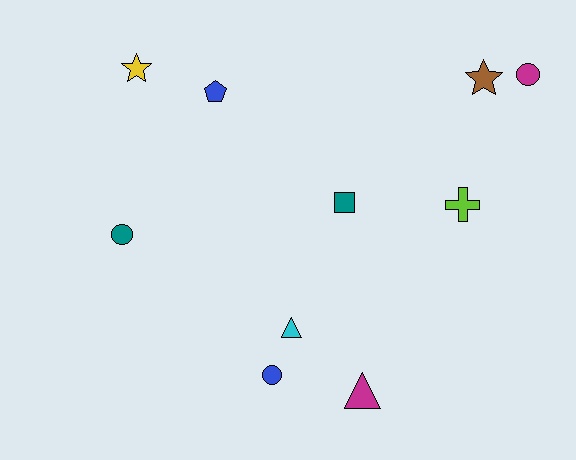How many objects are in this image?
There are 10 objects.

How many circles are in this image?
There are 3 circles.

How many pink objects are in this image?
There are no pink objects.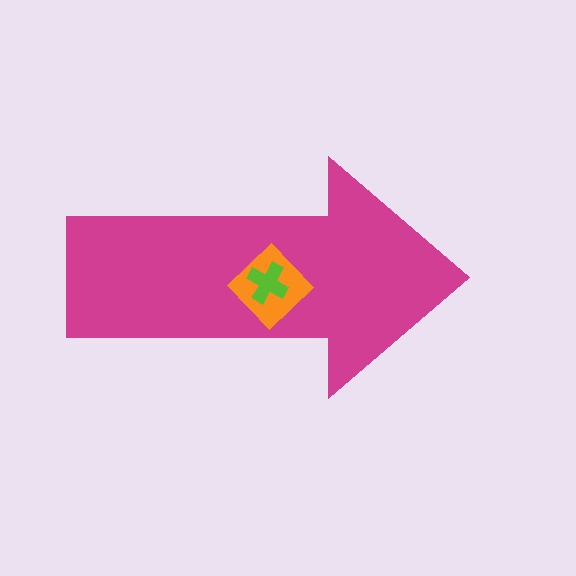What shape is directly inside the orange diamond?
The lime cross.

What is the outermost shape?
The magenta arrow.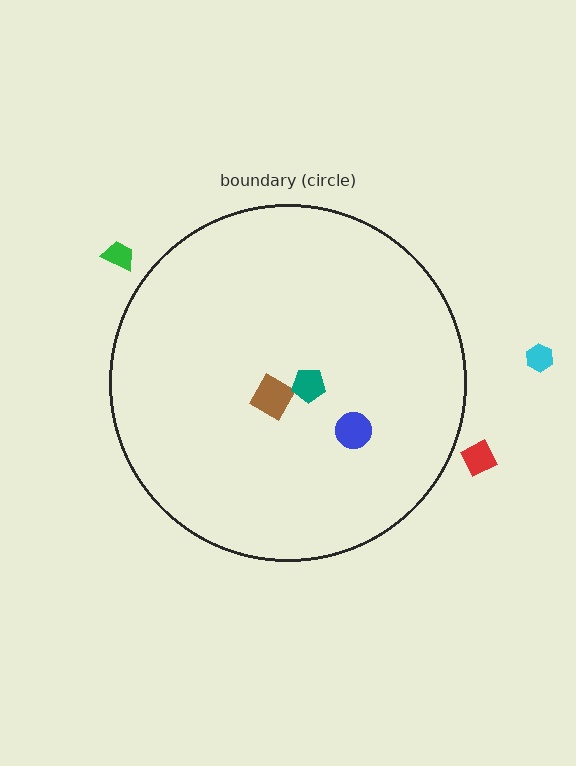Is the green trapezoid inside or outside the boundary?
Outside.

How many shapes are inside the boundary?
3 inside, 3 outside.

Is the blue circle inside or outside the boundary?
Inside.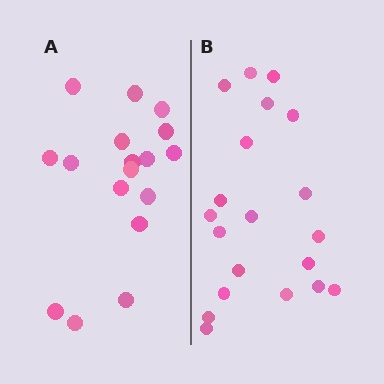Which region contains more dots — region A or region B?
Region B (the right region) has more dots.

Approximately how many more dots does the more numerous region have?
Region B has just a few more — roughly 2 or 3 more dots than region A.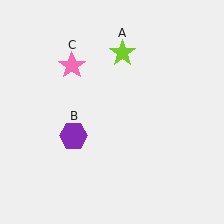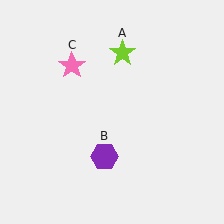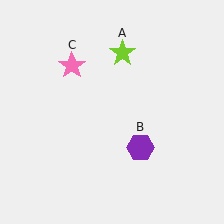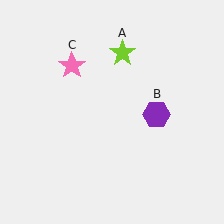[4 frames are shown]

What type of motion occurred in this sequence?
The purple hexagon (object B) rotated counterclockwise around the center of the scene.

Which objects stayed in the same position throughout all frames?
Lime star (object A) and pink star (object C) remained stationary.